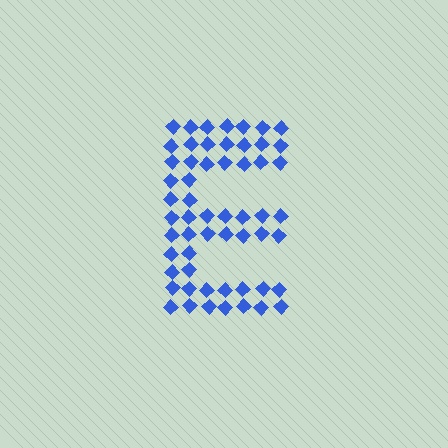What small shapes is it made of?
It is made of small diamonds.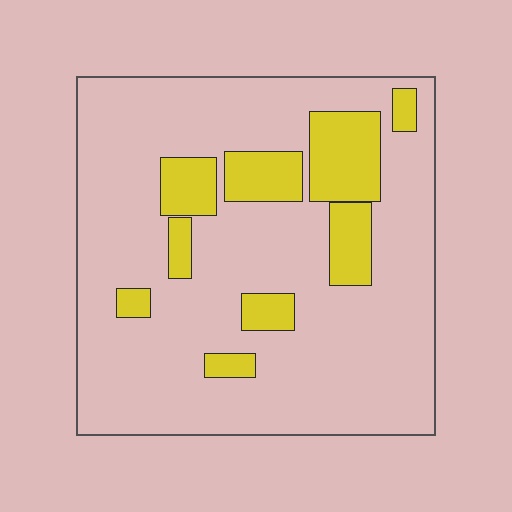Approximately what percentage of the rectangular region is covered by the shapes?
Approximately 20%.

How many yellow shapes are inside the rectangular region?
9.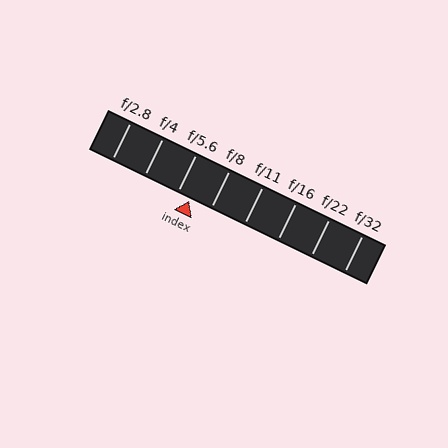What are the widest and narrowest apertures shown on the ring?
The widest aperture shown is f/2.8 and the narrowest is f/32.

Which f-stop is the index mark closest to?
The index mark is closest to f/5.6.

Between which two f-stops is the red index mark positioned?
The index mark is between f/5.6 and f/8.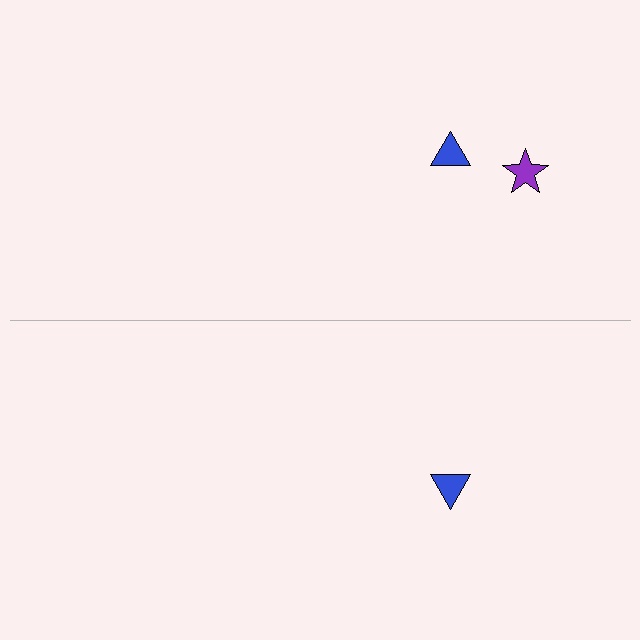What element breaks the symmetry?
A purple star is missing from the bottom side.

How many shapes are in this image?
There are 3 shapes in this image.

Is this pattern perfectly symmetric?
No, the pattern is not perfectly symmetric. A purple star is missing from the bottom side.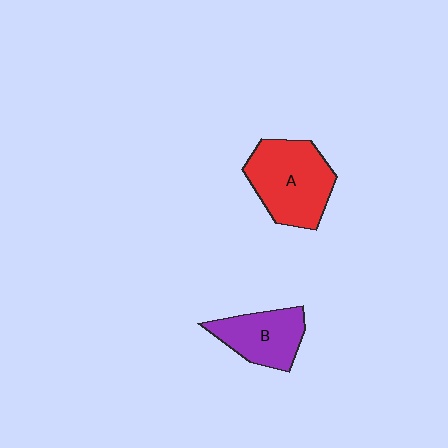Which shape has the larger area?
Shape A (red).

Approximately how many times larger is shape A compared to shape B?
Approximately 1.4 times.